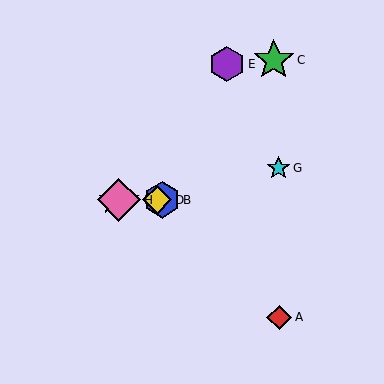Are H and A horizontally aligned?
No, H is at y≈200 and A is at y≈318.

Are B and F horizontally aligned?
Yes, both are at y≈200.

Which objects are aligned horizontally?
Objects B, D, F, H are aligned horizontally.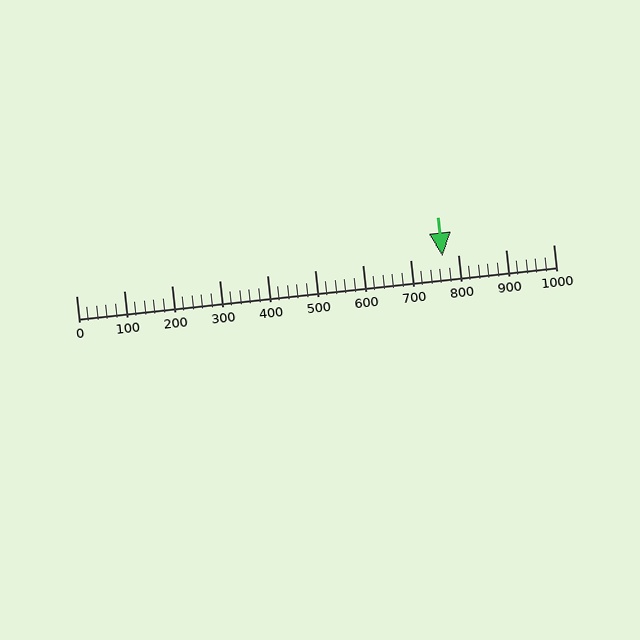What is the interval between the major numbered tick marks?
The major tick marks are spaced 100 units apart.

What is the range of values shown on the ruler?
The ruler shows values from 0 to 1000.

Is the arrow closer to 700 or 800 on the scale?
The arrow is closer to 800.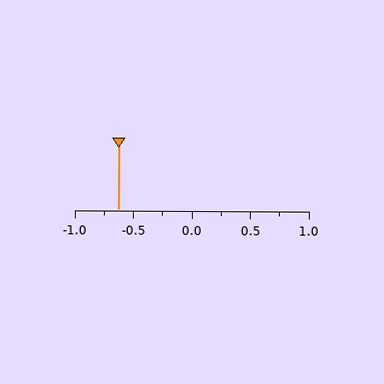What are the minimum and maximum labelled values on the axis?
The axis runs from -1.0 to 1.0.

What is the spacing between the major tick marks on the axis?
The major ticks are spaced 0.5 apart.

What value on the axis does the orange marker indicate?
The marker indicates approximately -0.62.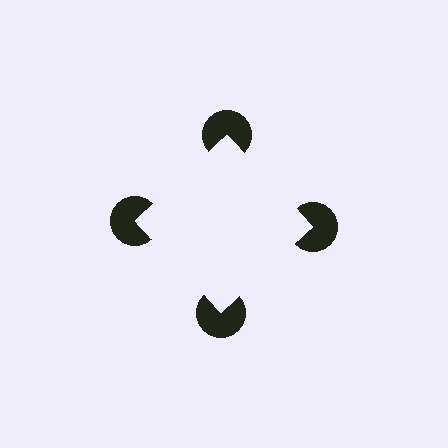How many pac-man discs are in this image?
There are 4 — one at each vertex of the illusory square.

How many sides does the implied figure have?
4 sides.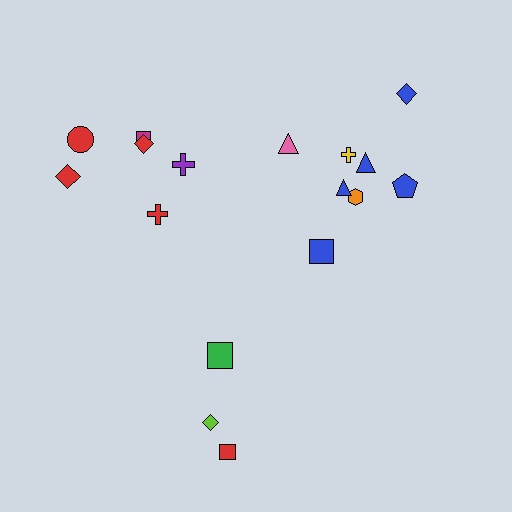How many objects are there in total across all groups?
There are 17 objects.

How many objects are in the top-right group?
There are 8 objects.